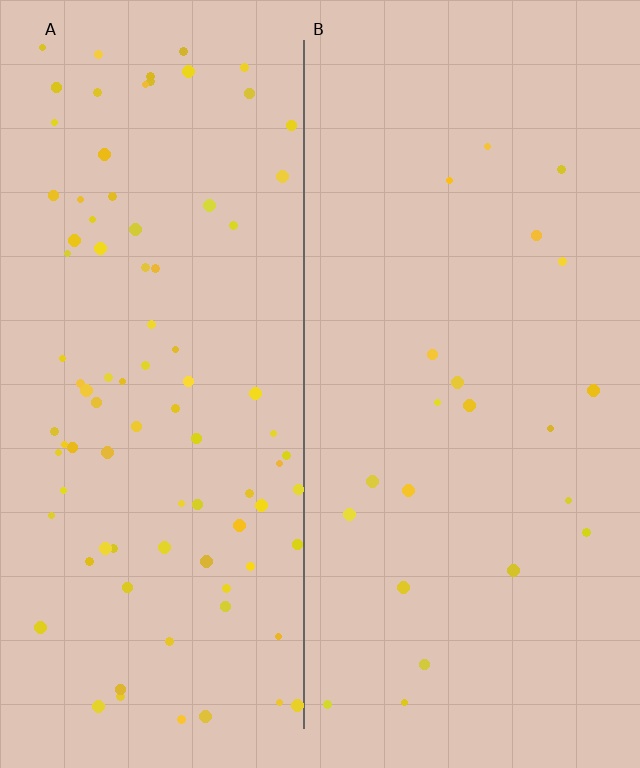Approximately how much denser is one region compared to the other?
Approximately 4.1× — region A over region B.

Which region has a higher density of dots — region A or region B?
A (the left).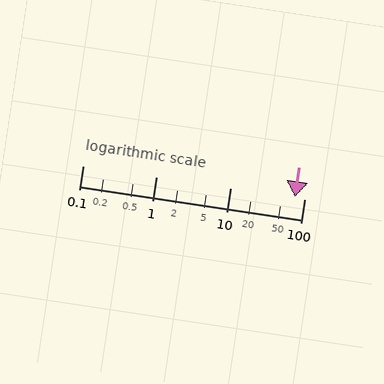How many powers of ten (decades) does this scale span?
The scale spans 3 decades, from 0.1 to 100.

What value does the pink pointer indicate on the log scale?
The pointer indicates approximately 74.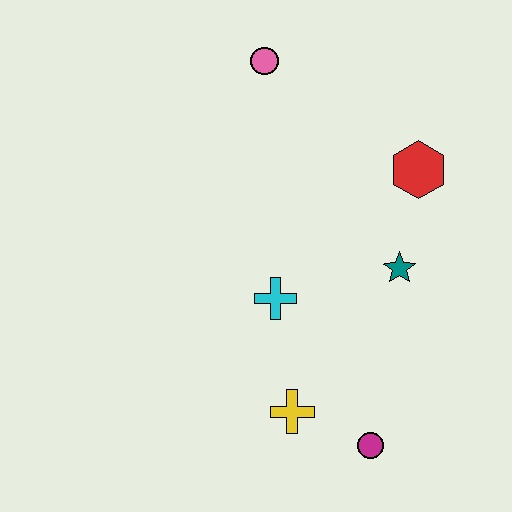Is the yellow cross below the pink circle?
Yes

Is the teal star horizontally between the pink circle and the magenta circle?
No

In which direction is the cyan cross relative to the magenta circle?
The cyan cross is above the magenta circle.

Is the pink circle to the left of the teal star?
Yes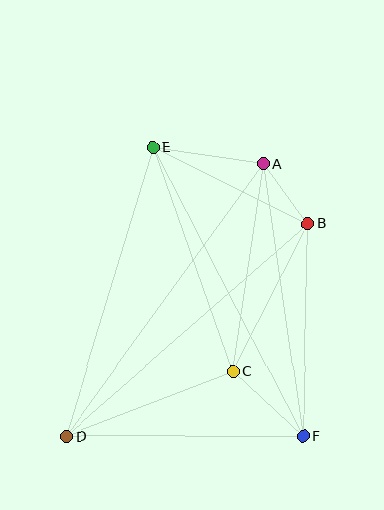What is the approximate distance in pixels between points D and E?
The distance between D and E is approximately 302 pixels.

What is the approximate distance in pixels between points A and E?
The distance between A and E is approximately 111 pixels.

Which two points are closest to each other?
Points A and B are closest to each other.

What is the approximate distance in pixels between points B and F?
The distance between B and F is approximately 213 pixels.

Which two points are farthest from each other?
Points A and D are farthest from each other.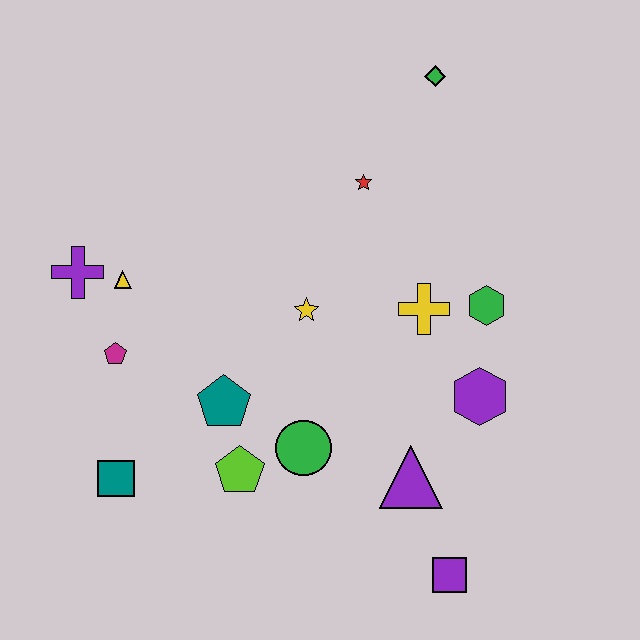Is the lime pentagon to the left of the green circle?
Yes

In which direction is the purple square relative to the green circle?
The purple square is to the right of the green circle.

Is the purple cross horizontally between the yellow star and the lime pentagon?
No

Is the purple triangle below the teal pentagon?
Yes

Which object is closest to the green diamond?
The red star is closest to the green diamond.